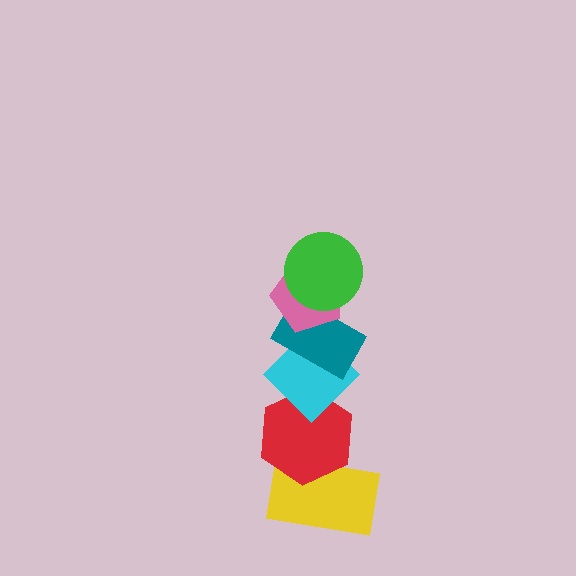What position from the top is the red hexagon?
The red hexagon is 5th from the top.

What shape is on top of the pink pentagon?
The green circle is on top of the pink pentagon.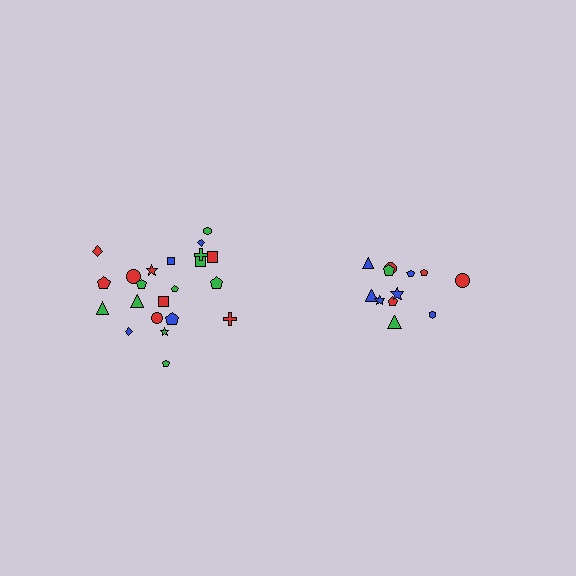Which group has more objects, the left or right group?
The left group.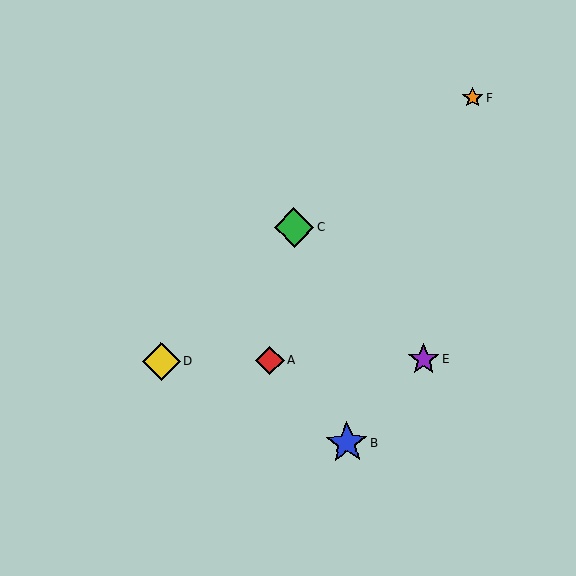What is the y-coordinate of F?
Object F is at y≈98.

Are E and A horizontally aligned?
Yes, both are at y≈359.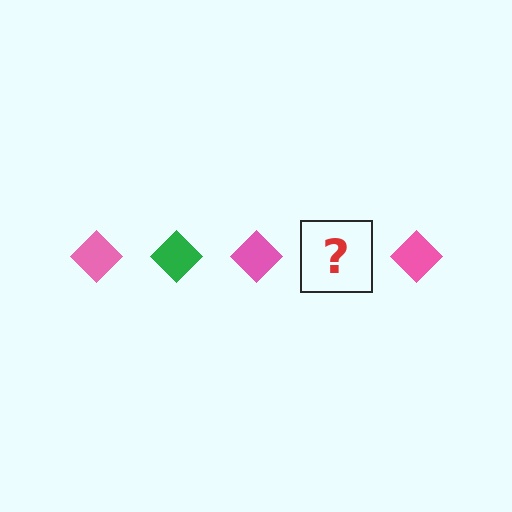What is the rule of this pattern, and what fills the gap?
The rule is that the pattern cycles through pink, green diamonds. The gap should be filled with a green diamond.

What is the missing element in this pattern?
The missing element is a green diamond.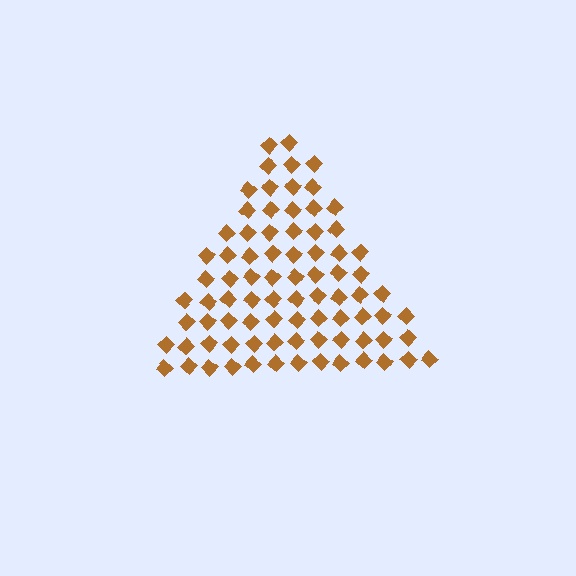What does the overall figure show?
The overall figure shows a triangle.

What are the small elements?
The small elements are diamonds.